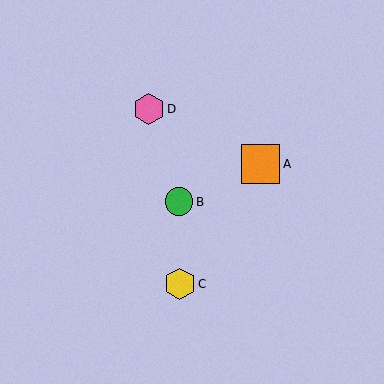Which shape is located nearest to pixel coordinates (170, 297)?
The yellow hexagon (labeled C) at (180, 284) is nearest to that location.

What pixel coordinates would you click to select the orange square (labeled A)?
Click at (261, 164) to select the orange square A.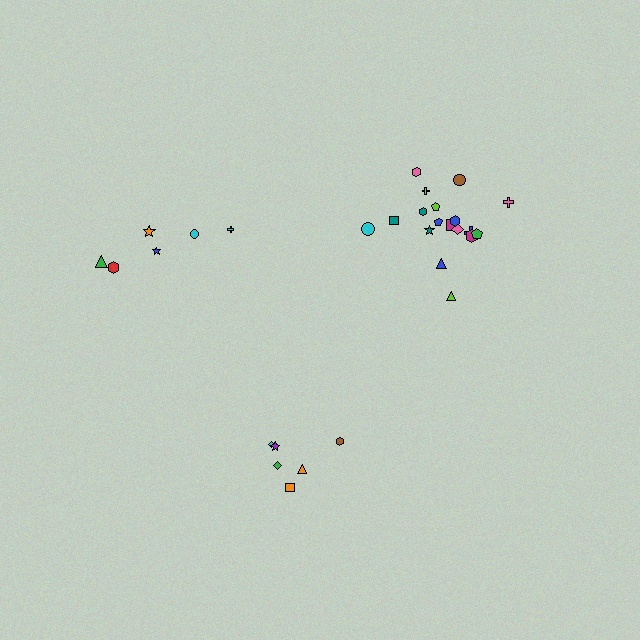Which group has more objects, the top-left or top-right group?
The top-right group.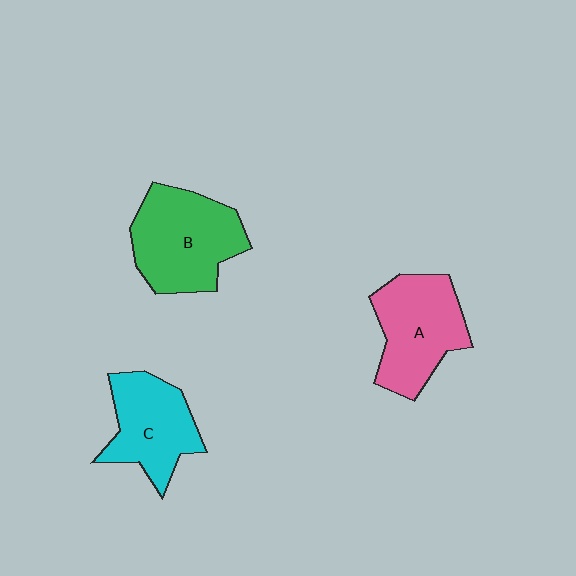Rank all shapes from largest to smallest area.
From largest to smallest: B (green), A (pink), C (cyan).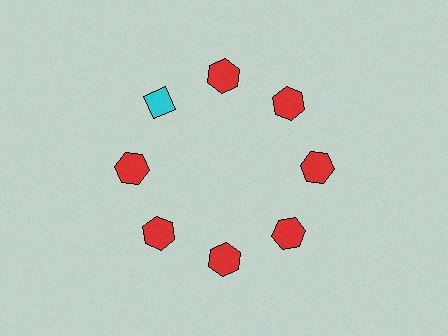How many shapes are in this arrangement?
There are 8 shapes arranged in a ring pattern.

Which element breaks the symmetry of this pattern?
The cyan diamond at roughly the 10 o'clock position breaks the symmetry. All other shapes are red hexagons.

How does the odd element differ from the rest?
It differs in both color (cyan instead of red) and shape (diamond instead of hexagon).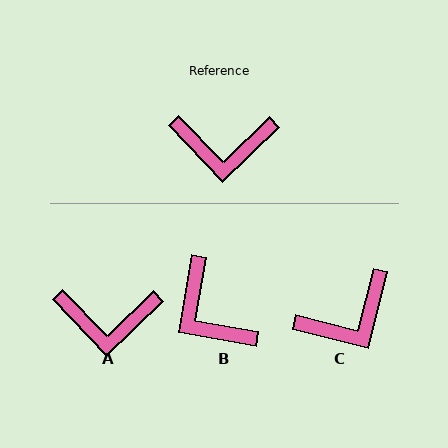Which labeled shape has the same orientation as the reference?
A.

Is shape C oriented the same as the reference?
No, it is off by about 32 degrees.